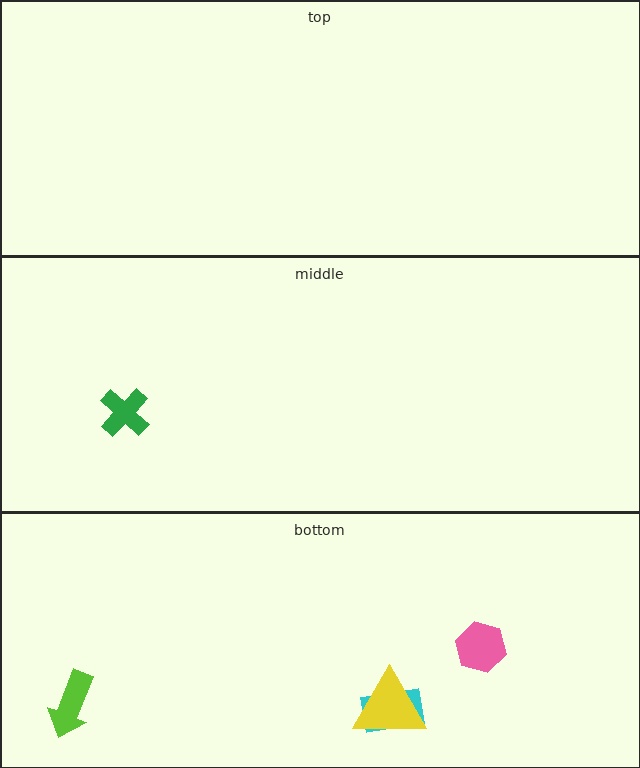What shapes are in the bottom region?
The cyan rectangle, the lime arrow, the yellow triangle, the pink hexagon.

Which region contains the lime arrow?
The bottom region.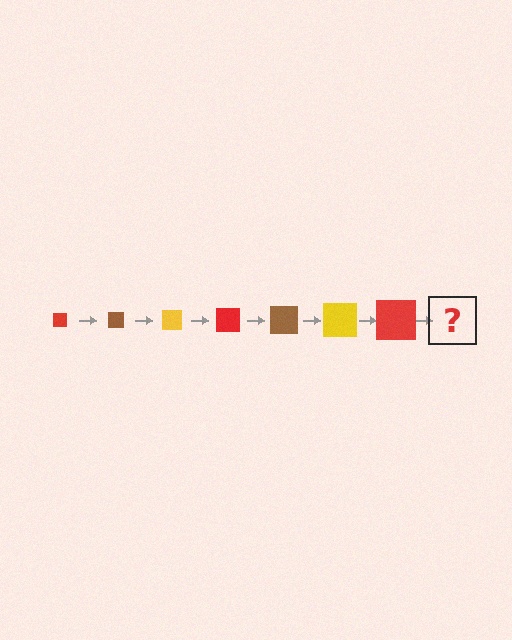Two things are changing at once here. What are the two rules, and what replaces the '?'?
The two rules are that the square grows larger each step and the color cycles through red, brown, and yellow. The '?' should be a brown square, larger than the previous one.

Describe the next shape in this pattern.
It should be a brown square, larger than the previous one.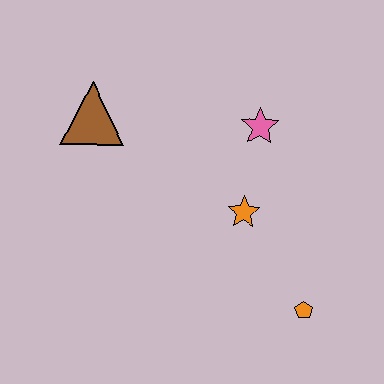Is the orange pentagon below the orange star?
Yes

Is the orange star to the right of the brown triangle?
Yes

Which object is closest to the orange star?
The pink star is closest to the orange star.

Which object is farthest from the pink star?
The orange pentagon is farthest from the pink star.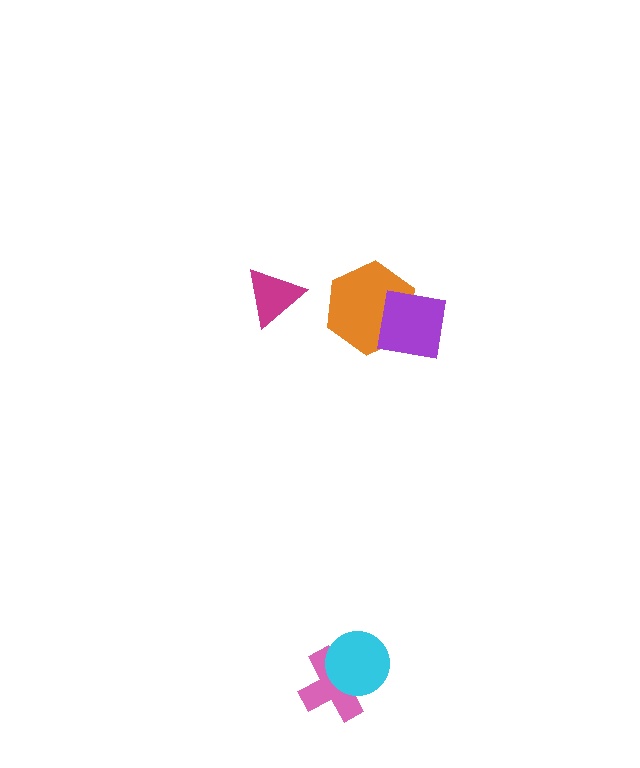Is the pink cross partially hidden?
Yes, it is partially covered by another shape.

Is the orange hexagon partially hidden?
Yes, it is partially covered by another shape.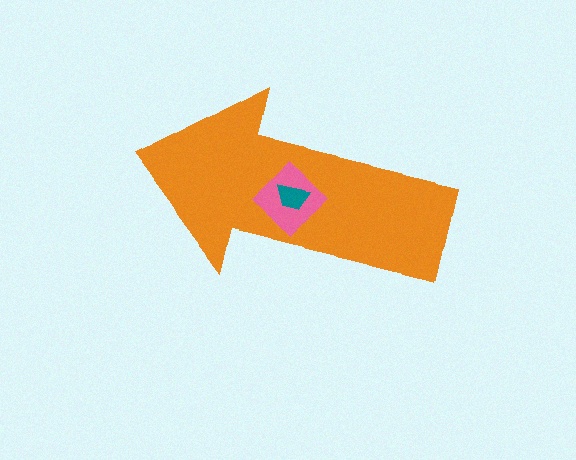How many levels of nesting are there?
3.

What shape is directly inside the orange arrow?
The pink diamond.